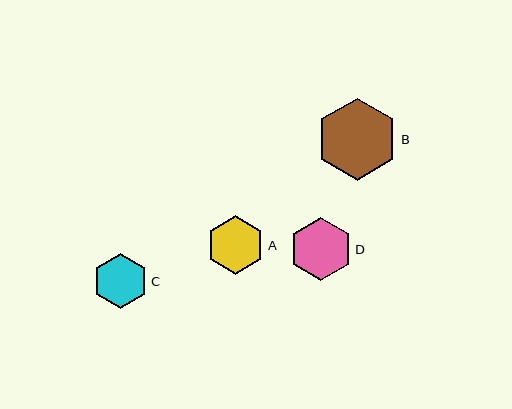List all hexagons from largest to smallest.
From largest to smallest: B, D, A, C.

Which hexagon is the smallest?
Hexagon C is the smallest with a size of approximately 55 pixels.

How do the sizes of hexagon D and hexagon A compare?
Hexagon D and hexagon A are approximately the same size.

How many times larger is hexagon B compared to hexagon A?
Hexagon B is approximately 1.4 times the size of hexagon A.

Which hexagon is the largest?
Hexagon B is the largest with a size of approximately 82 pixels.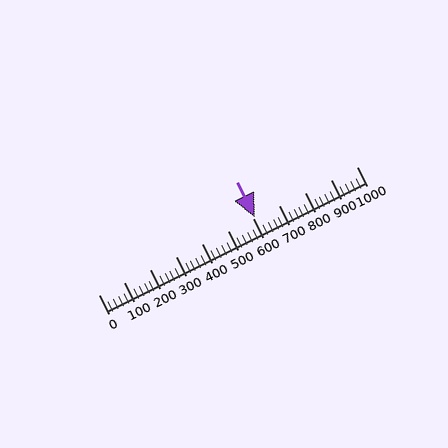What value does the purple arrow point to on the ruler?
The purple arrow points to approximately 606.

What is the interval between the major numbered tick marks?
The major tick marks are spaced 100 units apart.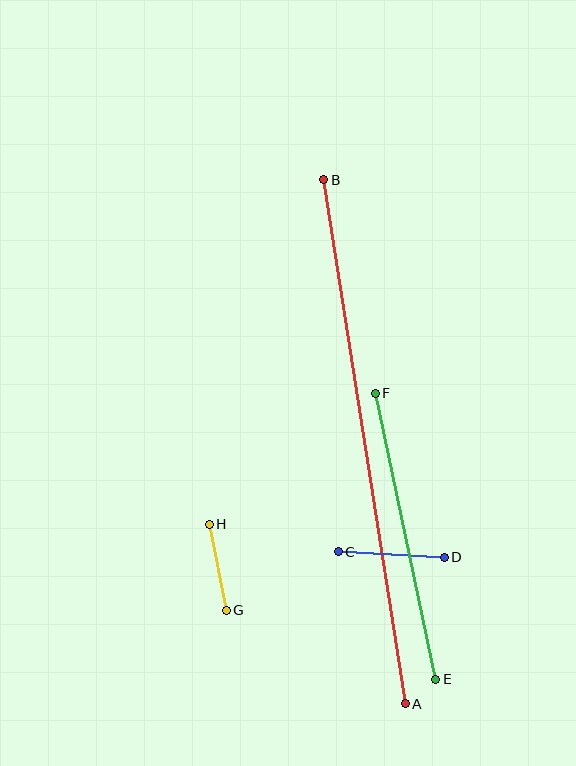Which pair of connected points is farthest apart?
Points A and B are farthest apart.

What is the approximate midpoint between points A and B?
The midpoint is at approximately (365, 442) pixels.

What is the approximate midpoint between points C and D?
The midpoint is at approximately (391, 555) pixels.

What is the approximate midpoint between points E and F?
The midpoint is at approximately (406, 536) pixels.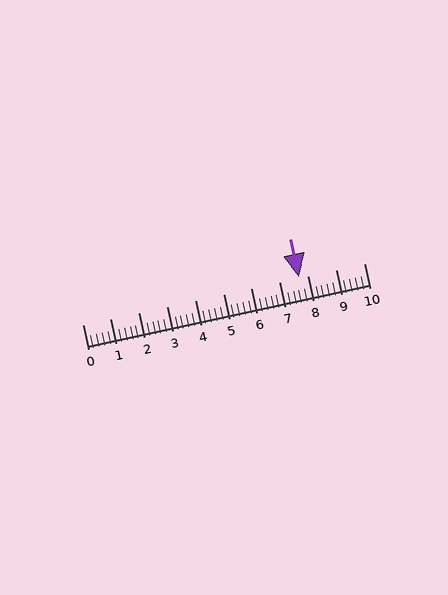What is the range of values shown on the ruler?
The ruler shows values from 0 to 10.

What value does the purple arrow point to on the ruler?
The purple arrow points to approximately 7.7.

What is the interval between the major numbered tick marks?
The major tick marks are spaced 1 units apart.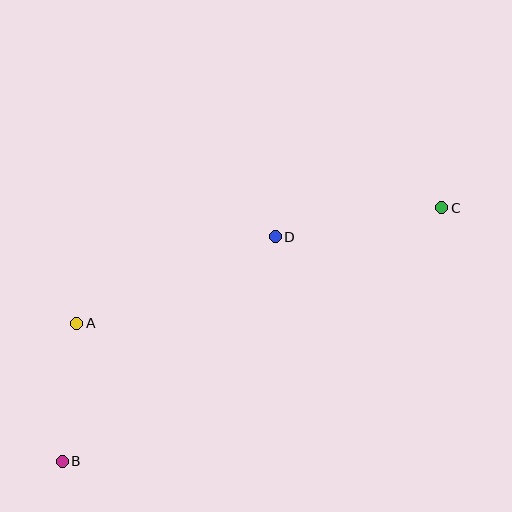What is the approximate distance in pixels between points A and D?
The distance between A and D is approximately 217 pixels.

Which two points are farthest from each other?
Points B and C are farthest from each other.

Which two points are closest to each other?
Points A and B are closest to each other.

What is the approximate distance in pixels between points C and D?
The distance between C and D is approximately 169 pixels.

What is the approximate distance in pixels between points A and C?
The distance between A and C is approximately 383 pixels.